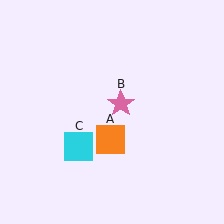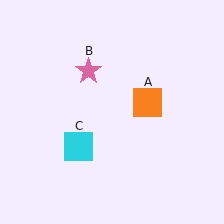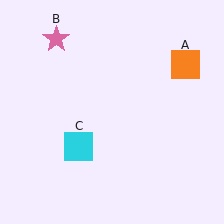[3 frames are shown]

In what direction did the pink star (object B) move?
The pink star (object B) moved up and to the left.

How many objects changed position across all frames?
2 objects changed position: orange square (object A), pink star (object B).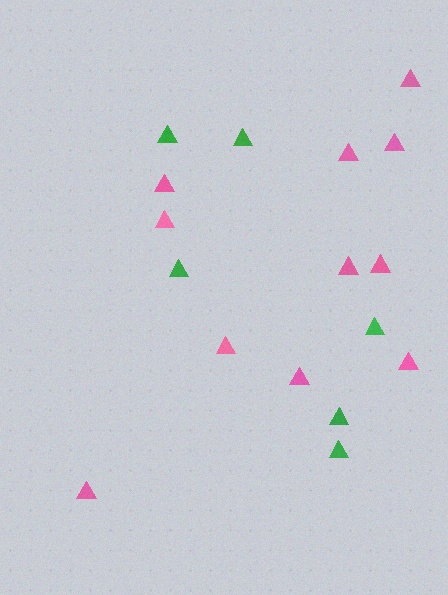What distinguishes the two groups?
There are 2 groups: one group of pink triangles (11) and one group of green triangles (6).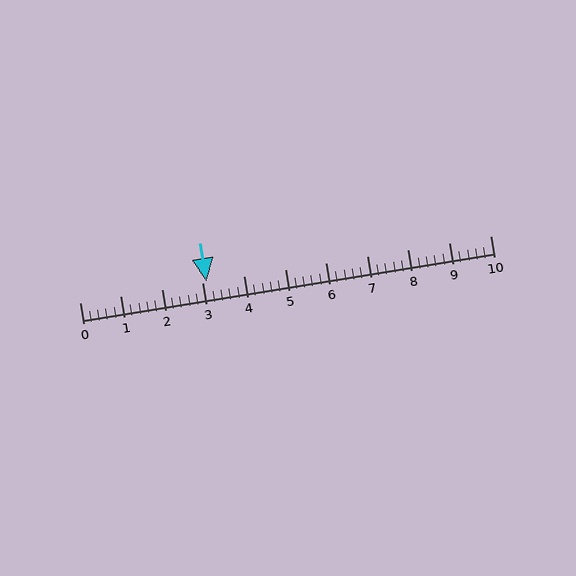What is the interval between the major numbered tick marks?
The major tick marks are spaced 1 units apart.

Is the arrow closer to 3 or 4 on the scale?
The arrow is closer to 3.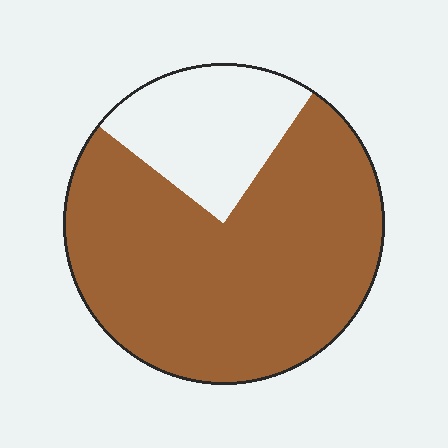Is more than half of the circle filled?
Yes.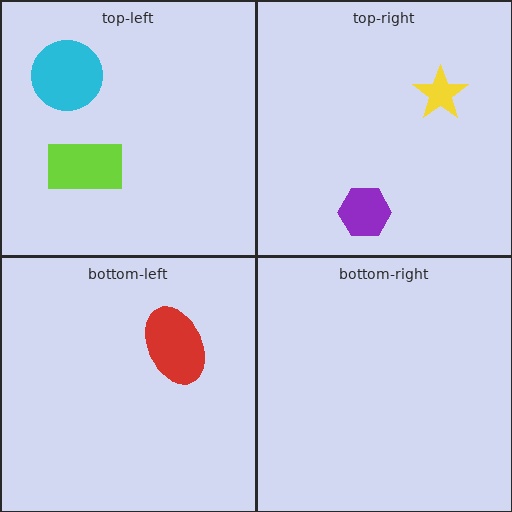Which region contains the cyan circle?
The top-left region.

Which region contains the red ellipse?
The bottom-left region.